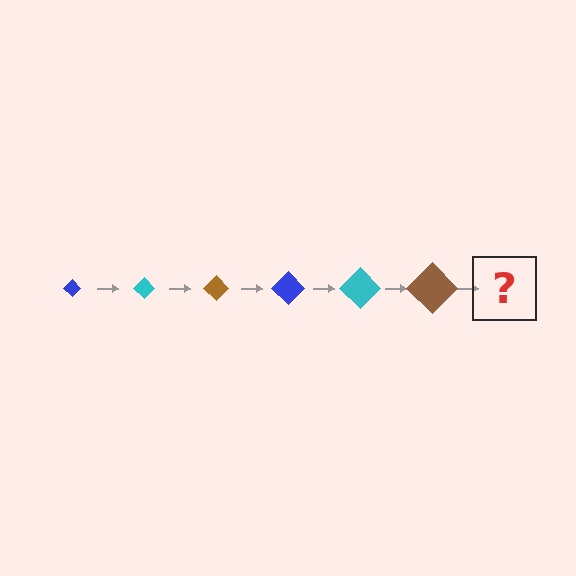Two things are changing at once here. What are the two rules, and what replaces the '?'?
The two rules are that the diamond grows larger each step and the color cycles through blue, cyan, and brown. The '?' should be a blue diamond, larger than the previous one.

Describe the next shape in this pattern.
It should be a blue diamond, larger than the previous one.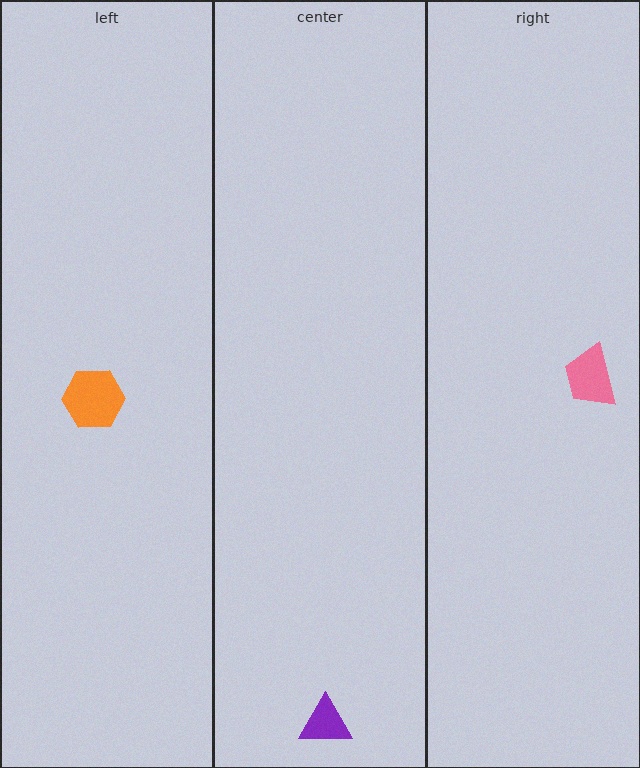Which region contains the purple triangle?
The center region.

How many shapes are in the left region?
1.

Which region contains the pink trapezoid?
The right region.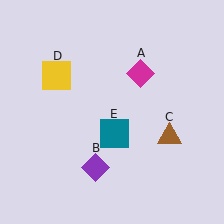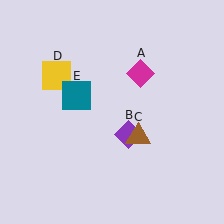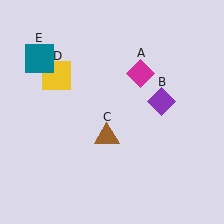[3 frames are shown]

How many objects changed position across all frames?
3 objects changed position: purple diamond (object B), brown triangle (object C), teal square (object E).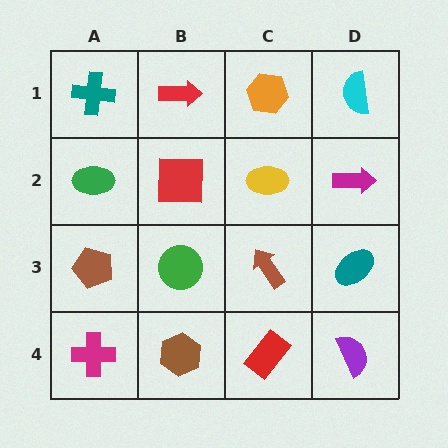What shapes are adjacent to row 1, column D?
A magenta arrow (row 2, column D), an orange hexagon (row 1, column C).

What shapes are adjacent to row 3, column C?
A yellow ellipse (row 2, column C), a red rectangle (row 4, column C), a green circle (row 3, column B), a teal ellipse (row 3, column D).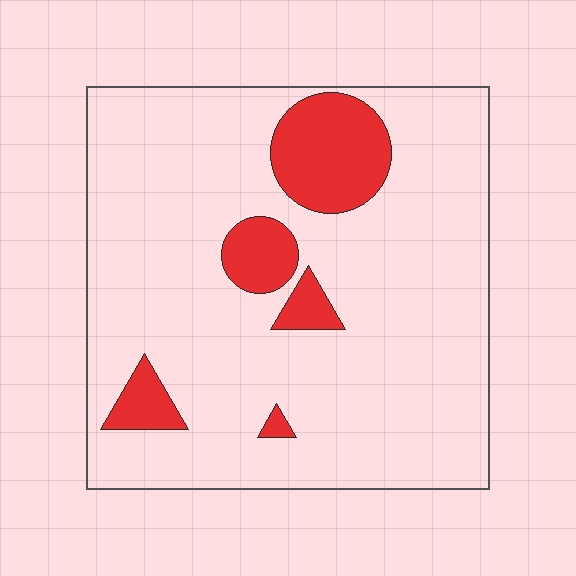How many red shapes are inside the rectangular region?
5.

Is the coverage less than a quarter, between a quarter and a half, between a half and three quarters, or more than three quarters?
Less than a quarter.